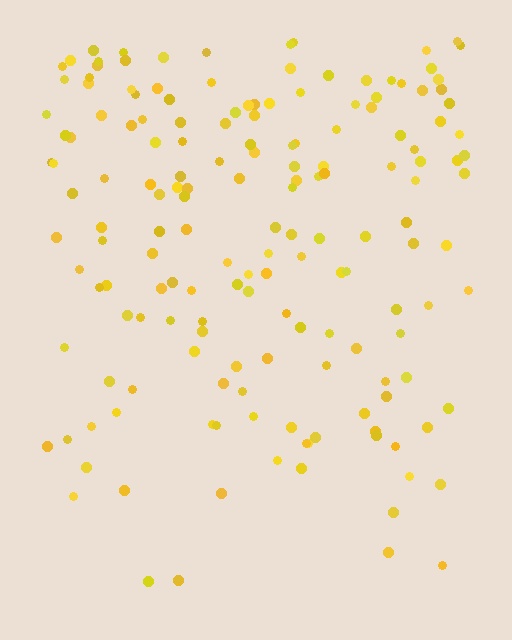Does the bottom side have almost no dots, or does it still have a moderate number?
Still a moderate number, just noticeably fewer than the top.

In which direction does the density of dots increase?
From bottom to top, with the top side densest.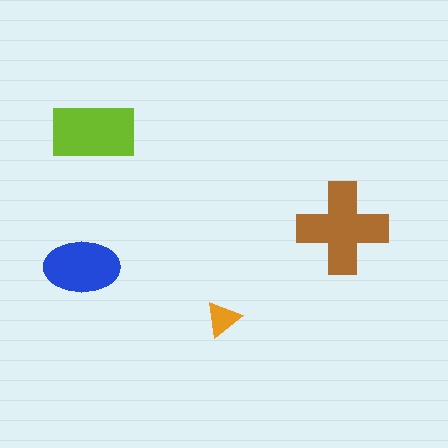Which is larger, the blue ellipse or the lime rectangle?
The lime rectangle.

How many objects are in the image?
There are 4 objects in the image.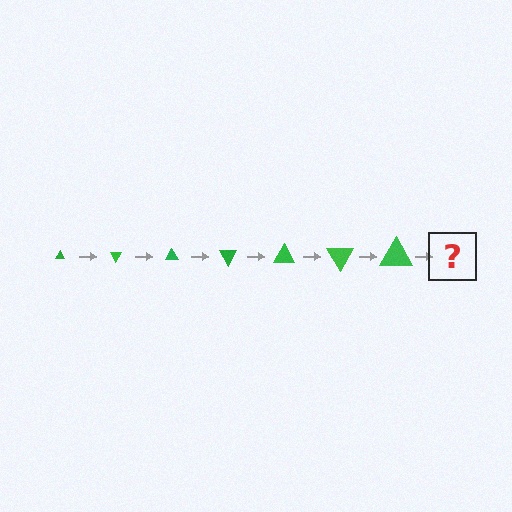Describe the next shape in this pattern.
It should be a triangle, larger than the previous one and rotated 420 degrees from the start.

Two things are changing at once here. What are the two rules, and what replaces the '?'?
The two rules are that the triangle grows larger each step and it rotates 60 degrees each step. The '?' should be a triangle, larger than the previous one and rotated 420 degrees from the start.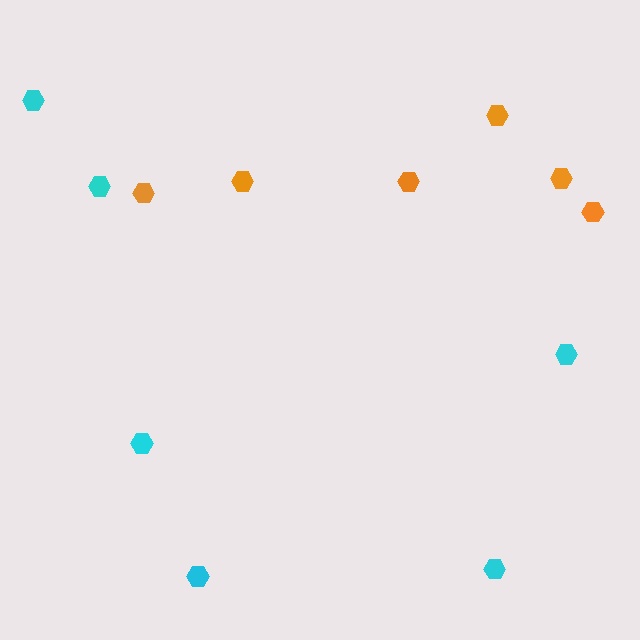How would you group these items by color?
There are 2 groups: one group of cyan hexagons (6) and one group of orange hexagons (6).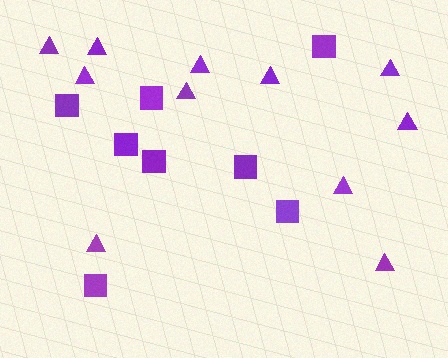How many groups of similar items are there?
There are 2 groups: one group of triangles (11) and one group of squares (8).